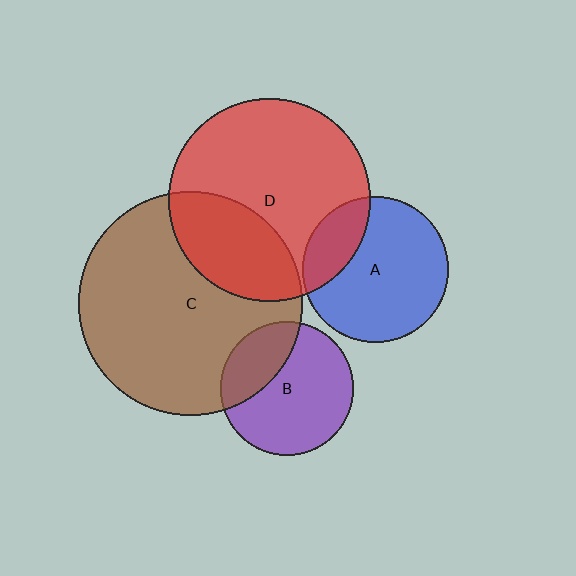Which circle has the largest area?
Circle C (brown).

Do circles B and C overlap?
Yes.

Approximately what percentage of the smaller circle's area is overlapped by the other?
Approximately 30%.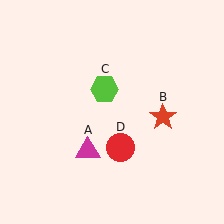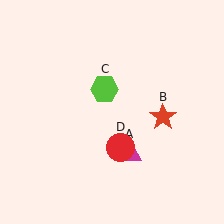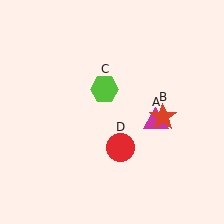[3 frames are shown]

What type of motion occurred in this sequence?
The magenta triangle (object A) rotated counterclockwise around the center of the scene.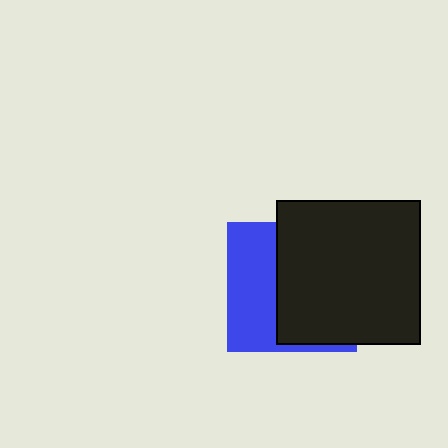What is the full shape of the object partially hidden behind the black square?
The partially hidden object is a blue square.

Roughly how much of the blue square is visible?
A small part of it is visible (roughly 40%).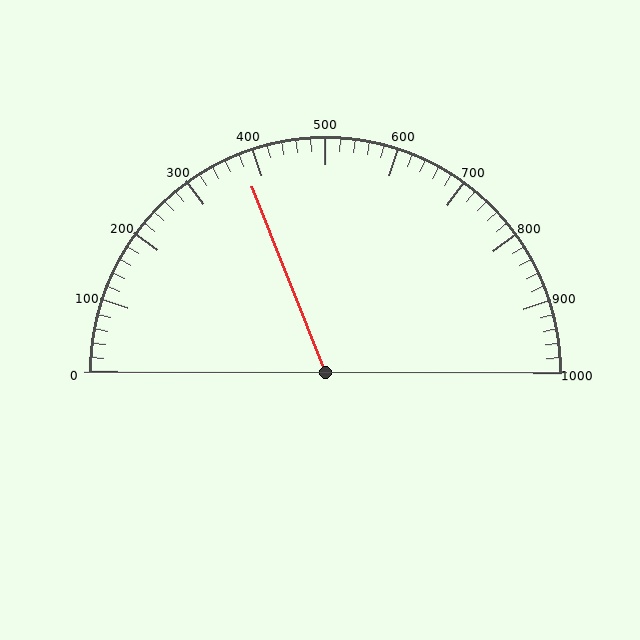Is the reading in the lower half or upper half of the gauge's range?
The reading is in the lower half of the range (0 to 1000).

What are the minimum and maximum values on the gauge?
The gauge ranges from 0 to 1000.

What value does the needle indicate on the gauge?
The needle indicates approximately 380.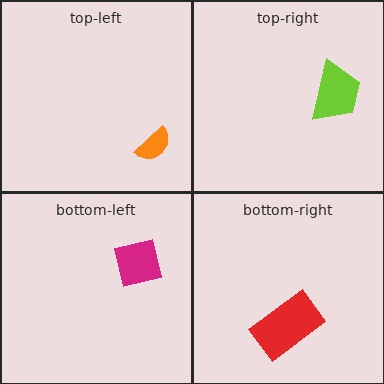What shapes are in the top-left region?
The orange semicircle.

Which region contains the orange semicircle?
The top-left region.